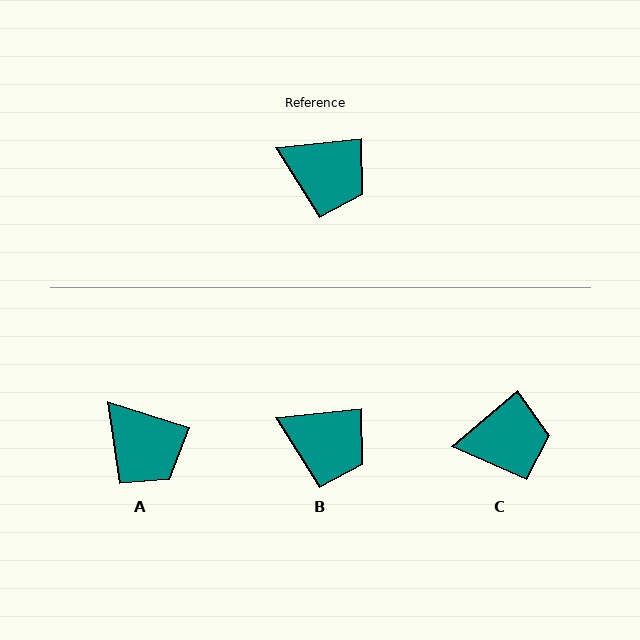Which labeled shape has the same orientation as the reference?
B.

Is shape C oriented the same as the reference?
No, it is off by about 34 degrees.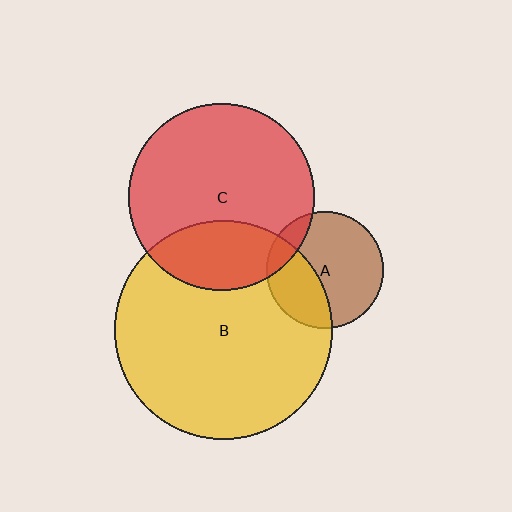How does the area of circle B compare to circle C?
Approximately 1.4 times.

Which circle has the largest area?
Circle B (yellow).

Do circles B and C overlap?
Yes.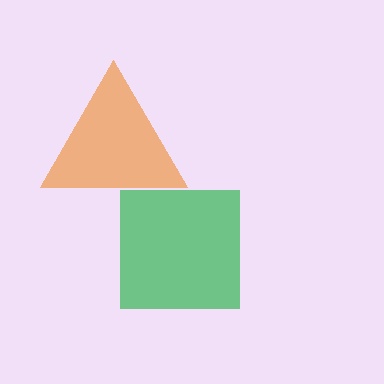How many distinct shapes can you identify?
There are 2 distinct shapes: a green square, an orange triangle.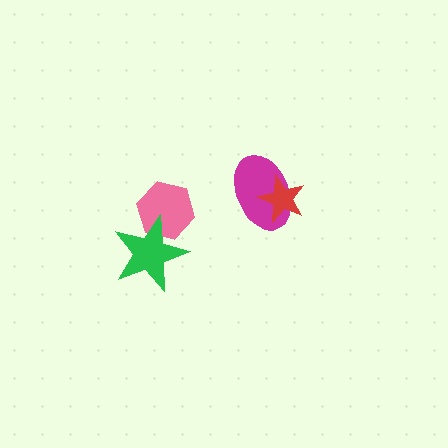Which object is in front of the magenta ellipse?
The red star is in front of the magenta ellipse.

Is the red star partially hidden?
No, no other shape covers it.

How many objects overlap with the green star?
1 object overlaps with the green star.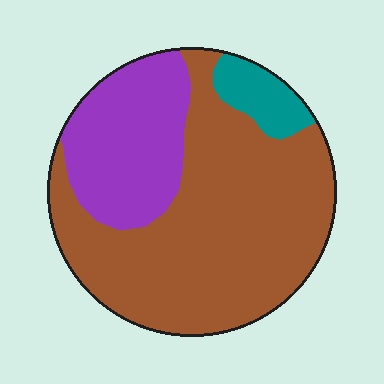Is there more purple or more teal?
Purple.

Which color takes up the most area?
Brown, at roughly 65%.